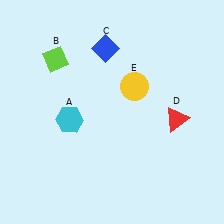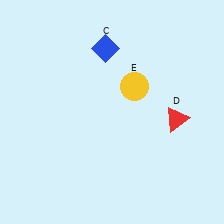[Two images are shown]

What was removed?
The cyan hexagon (A), the lime diamond (B) were removed in Image 2.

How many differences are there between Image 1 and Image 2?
There are 2 differences between the two images.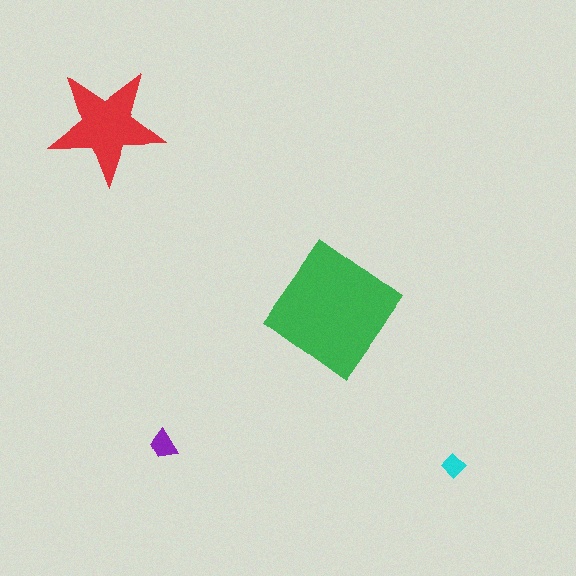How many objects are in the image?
There are 4 objects in the image.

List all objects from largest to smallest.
The green diamond, the red star, the purple trapezoid, the cyan diamond.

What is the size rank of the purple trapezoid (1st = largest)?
3rd.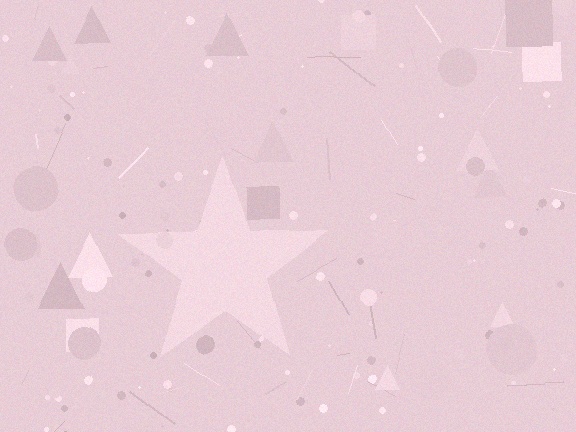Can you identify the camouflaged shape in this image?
The camouflaged shape is a star.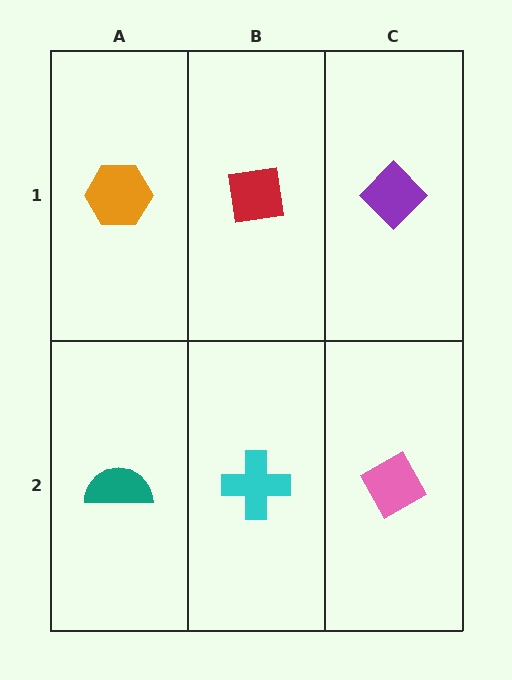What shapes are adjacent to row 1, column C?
A pink diamond (row 2, column C), a red square (row 1, column B).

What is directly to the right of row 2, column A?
A cyan cross.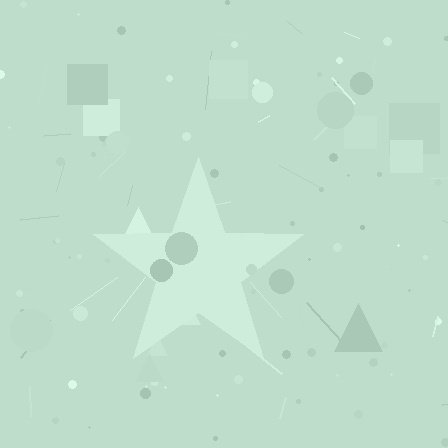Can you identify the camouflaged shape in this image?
The camouflaged shape is a star.